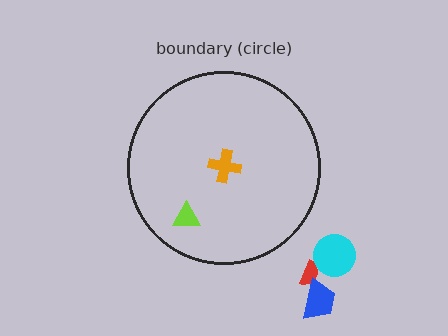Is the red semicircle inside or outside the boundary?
Outside.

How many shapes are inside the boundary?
2 inside, 3 outside.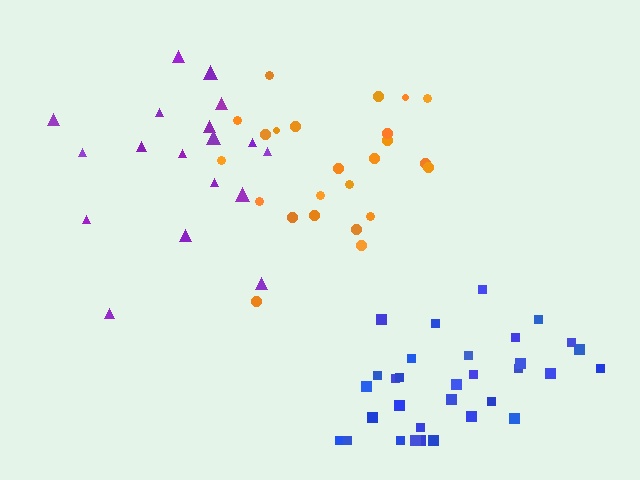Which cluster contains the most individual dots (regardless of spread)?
Blue (32).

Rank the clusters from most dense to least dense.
blue, orange, purple.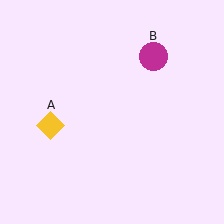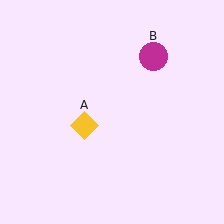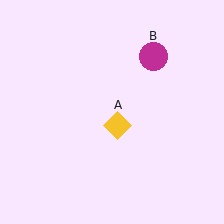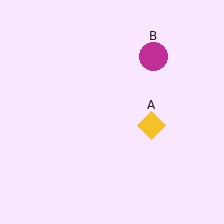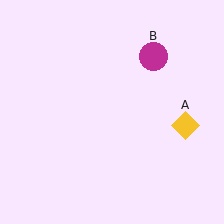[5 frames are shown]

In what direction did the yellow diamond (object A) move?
The yellow diamond (object A) moved right.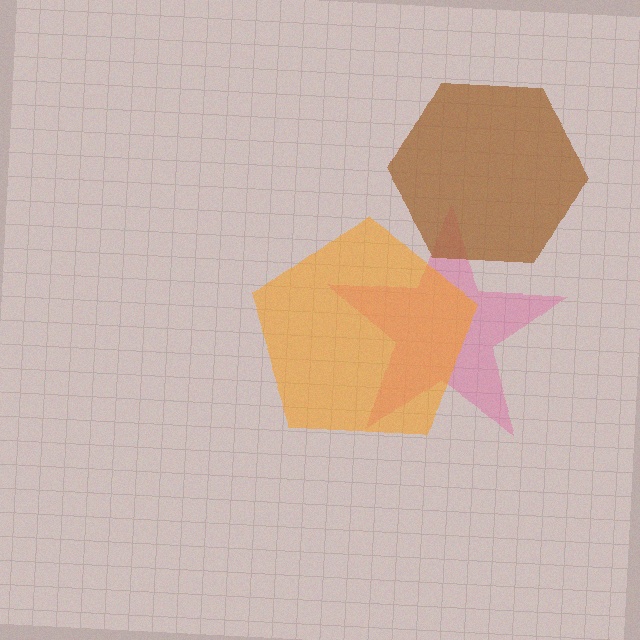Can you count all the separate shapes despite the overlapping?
Yes, there are 3 separate shapes.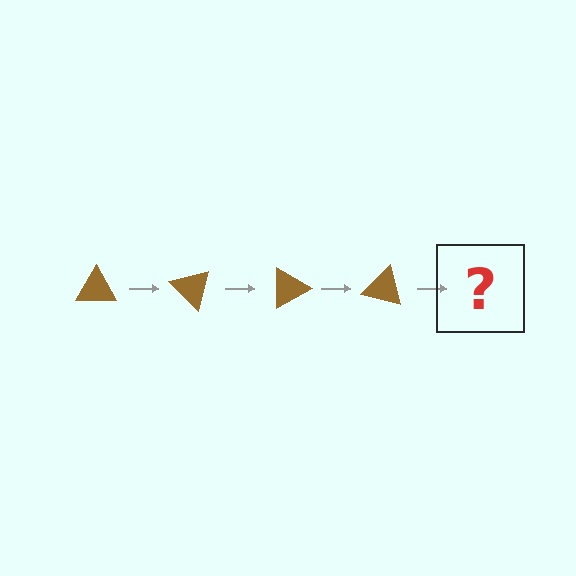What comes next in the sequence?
The next element should be a brown triangle rotated 180 degrees.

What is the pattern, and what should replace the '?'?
The pattern is that the triangle rotates 45 degrees each step. The '?' should be a brown triangle rotated 180 degrees.